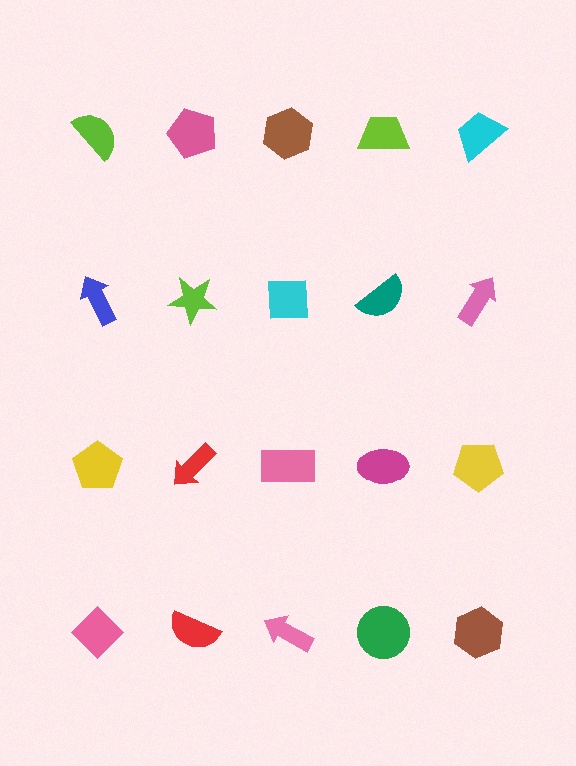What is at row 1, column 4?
A lime trapezoid.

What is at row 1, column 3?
A brown hexagon.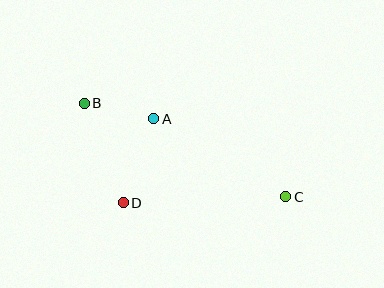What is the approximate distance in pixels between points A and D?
The distance between A and D is approximately 90 pixels.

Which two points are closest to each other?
Points A and B are closest to each other.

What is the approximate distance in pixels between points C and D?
The distance between C and D is approximately 163 pixels.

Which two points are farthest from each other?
Points B and C are farthest from each other.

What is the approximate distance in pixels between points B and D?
The distance between B and D is approximately 107 pixels.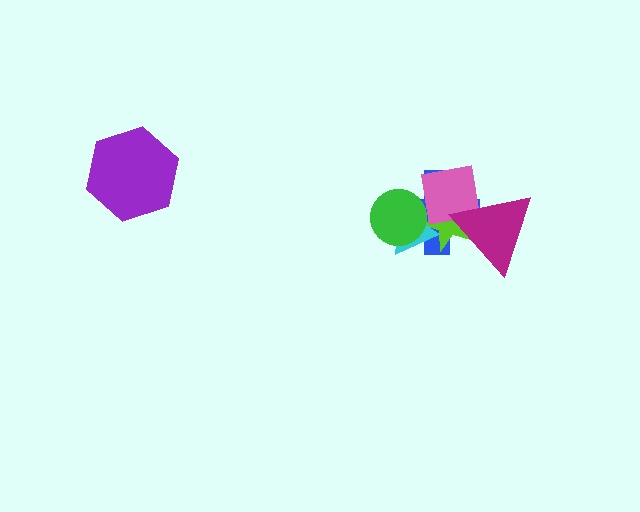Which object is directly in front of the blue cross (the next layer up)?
The lime star is directly in front of the blue cross.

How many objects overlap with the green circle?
2 objects overlap with the green circle.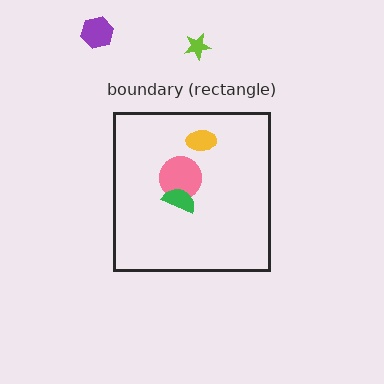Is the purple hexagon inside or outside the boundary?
Outside.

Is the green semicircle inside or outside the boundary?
Inside.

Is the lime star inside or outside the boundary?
Outside.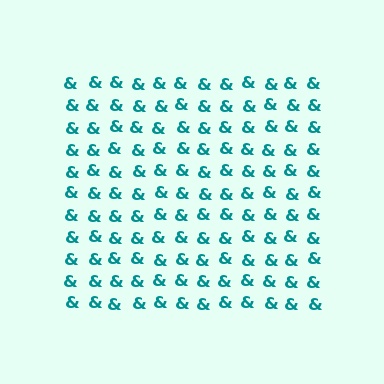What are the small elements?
The small elements are ampersands.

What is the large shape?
The large shape is a square.